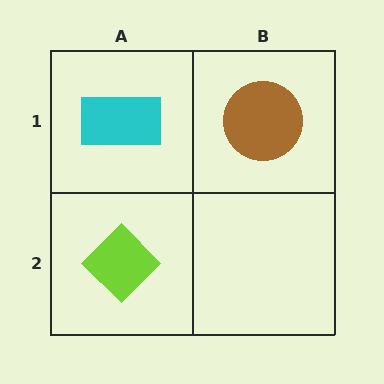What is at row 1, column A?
A cyan rectangle.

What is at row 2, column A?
A lime diamond.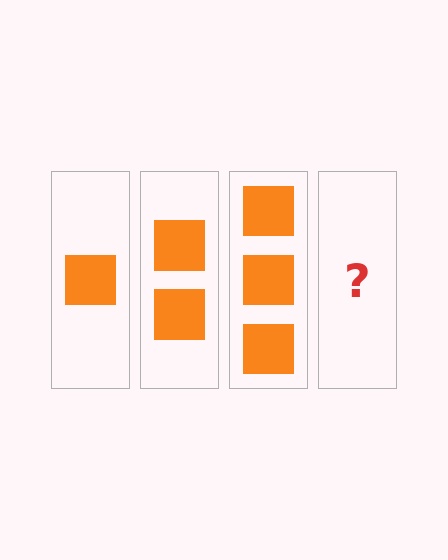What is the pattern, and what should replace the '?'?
The pattern is that each step adds one more square. The '?' should be 4 squares.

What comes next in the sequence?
The next element should be 4 squares.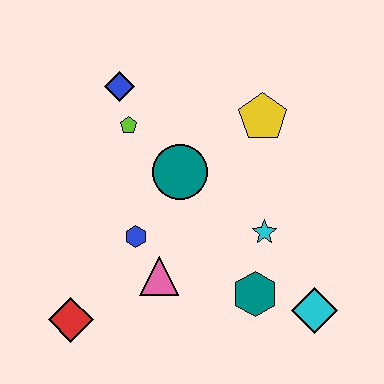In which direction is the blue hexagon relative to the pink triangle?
The blue hexagon is above the pink triangle.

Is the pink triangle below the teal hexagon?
No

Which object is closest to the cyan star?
The teal hexagon is closest to the cyan star.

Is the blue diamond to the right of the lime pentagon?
No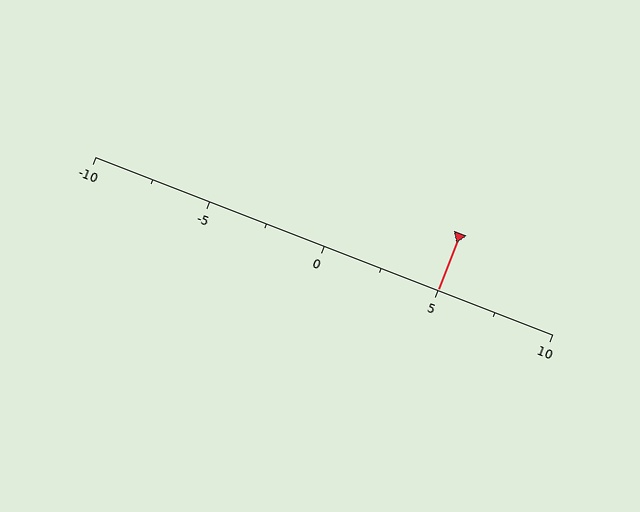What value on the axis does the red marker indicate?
The marker indicates approximately 5.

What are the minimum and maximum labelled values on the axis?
The axis runs from -10 to 10.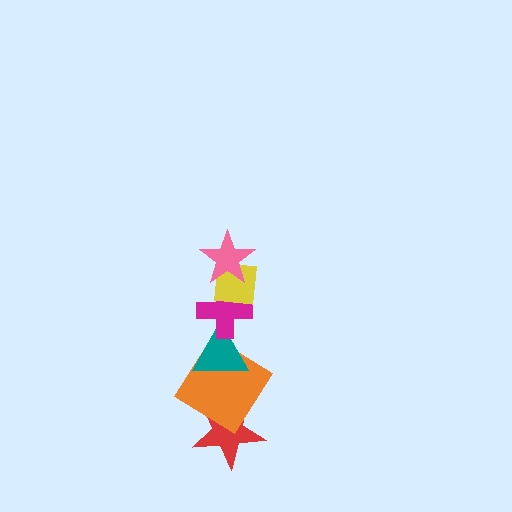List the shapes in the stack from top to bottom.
From top to bottom: the pink star, the yellow square, the magenta cross, the teal triangle, the orange diamond, the red star.